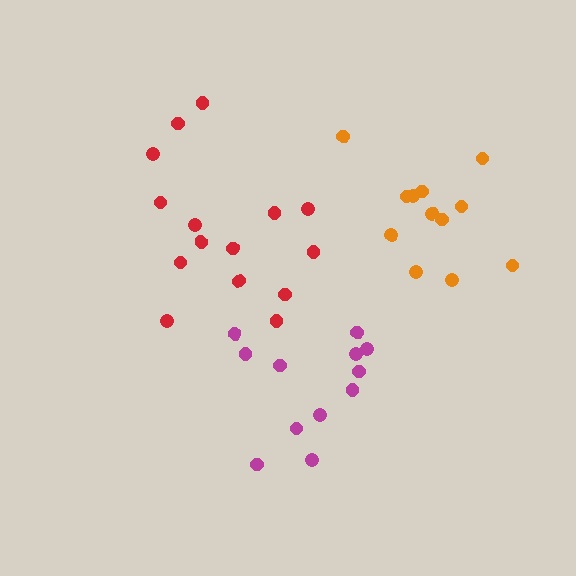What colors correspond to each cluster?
The clusters are colored: red, magenta, orange.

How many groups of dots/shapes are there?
There are 3 groups.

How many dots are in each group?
Group 1: 15 dots, Group 2: 12 dots, Group 3: 12 dots (39 total).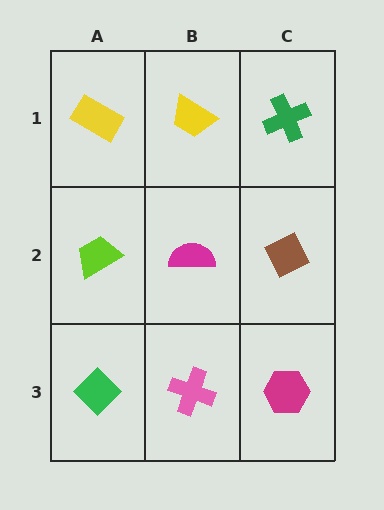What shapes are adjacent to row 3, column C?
A brown diamond (row 2, column C), a pink cross (row 3, column B).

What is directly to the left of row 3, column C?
A pink cross.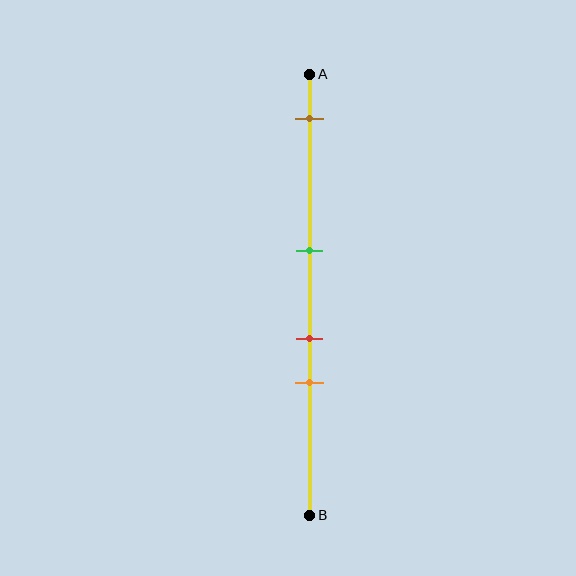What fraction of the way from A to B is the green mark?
The green mark is approximately 40% (0.4) of the way from A to B.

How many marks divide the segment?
There are 4 marks dividing the segment.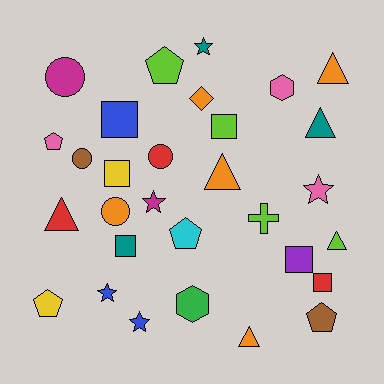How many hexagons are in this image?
There are 2 hexagons.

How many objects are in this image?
There are 30 objects.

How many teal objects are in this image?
There are 3 teal objects.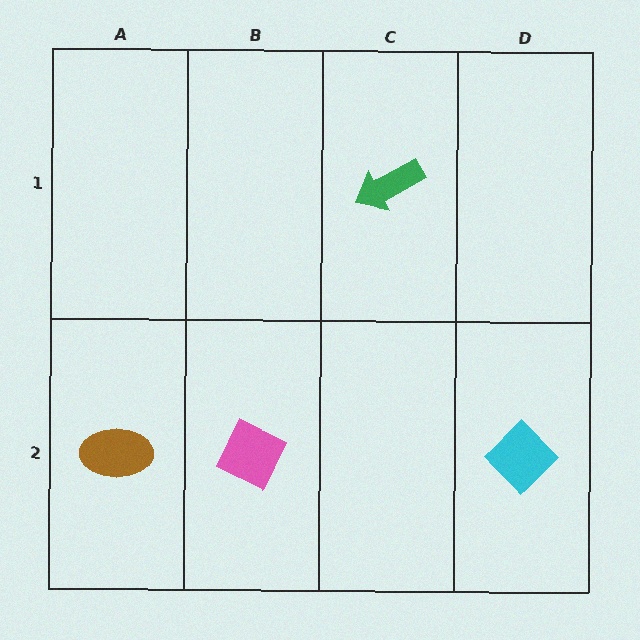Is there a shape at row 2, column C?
No, that cell is empty.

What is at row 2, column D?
A cyan diamond.